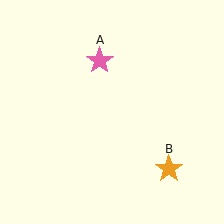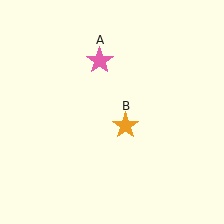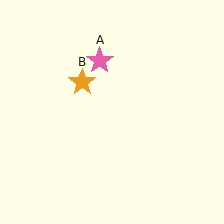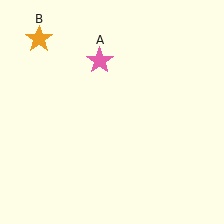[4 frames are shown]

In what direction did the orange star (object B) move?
The orange star (object B) moved up and to the left.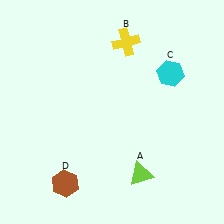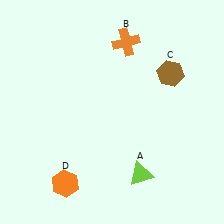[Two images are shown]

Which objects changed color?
B changed from yellow to orange. C changed from cyan to brown. D changed from brown to orange.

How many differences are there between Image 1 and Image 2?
There are 3 differences between the two images.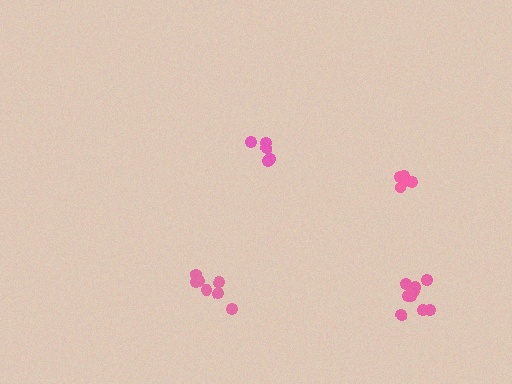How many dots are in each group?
Group 1: 7 dots, Group 2: 5 dots, Group 3: 10 dots, Group 4: 5 dots (27 total).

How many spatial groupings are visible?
There are 4 spatial groupings.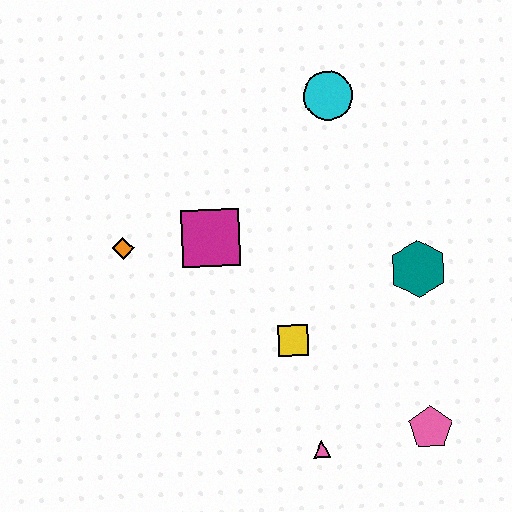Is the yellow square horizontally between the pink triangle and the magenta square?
Yes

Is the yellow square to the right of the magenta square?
Yes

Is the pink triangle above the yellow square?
No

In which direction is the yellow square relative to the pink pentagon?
The yellow square is to the left of the pink pentagon.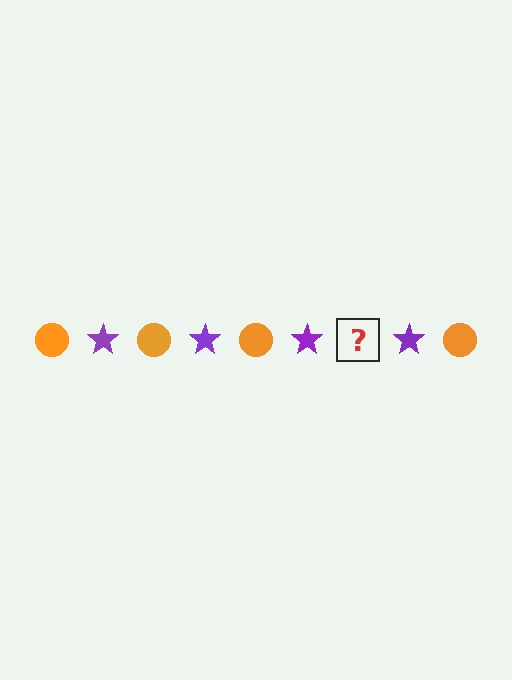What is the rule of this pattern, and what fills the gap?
The rule is that the pattern alternates between orange circle and purple star. The gap should be filled with an orange circle.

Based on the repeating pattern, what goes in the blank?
The blank should be an orange circle.